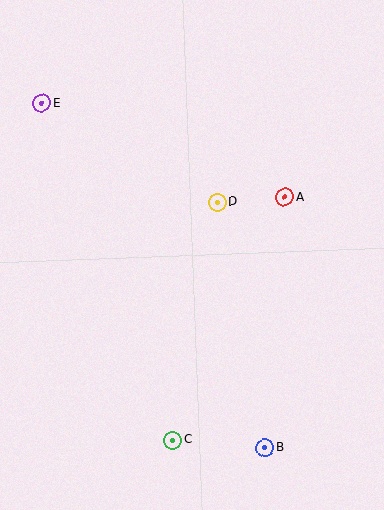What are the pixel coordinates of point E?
Point E is at (42, 103).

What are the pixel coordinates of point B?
Point B is at (265, 447).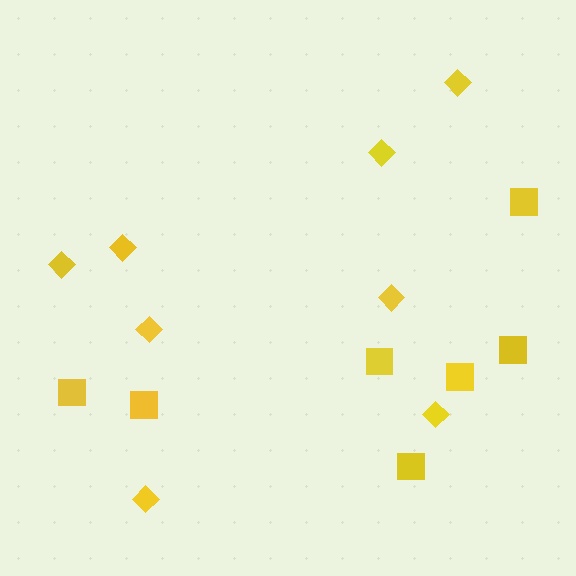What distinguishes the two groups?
There are 2 groups: one group of diamonds (8) and one group of squares (7).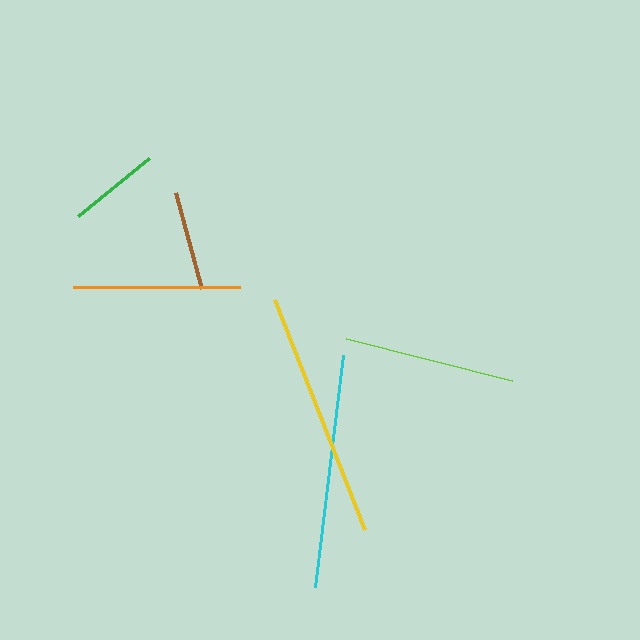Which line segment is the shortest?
The green line is the shortest at approximately 92 pixels.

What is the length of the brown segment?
The brown segment is approximately 99 pixels long.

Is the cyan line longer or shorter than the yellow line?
The yellow line is longer than the cyan line.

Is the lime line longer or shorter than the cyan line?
The cyan line is longer than the lime line.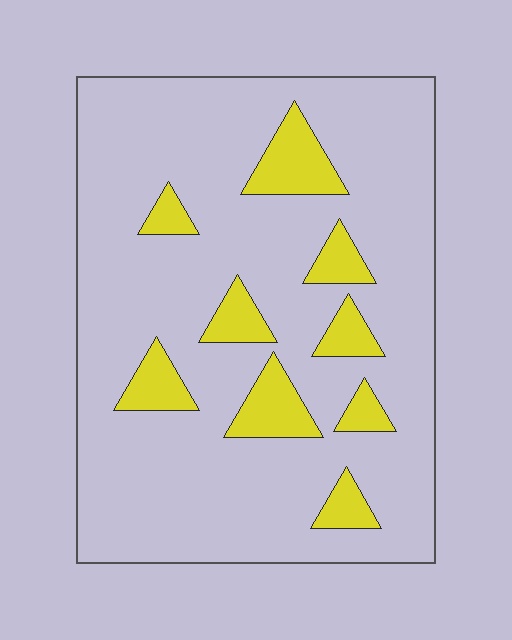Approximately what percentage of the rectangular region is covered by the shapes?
Approximately 15%.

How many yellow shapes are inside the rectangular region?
9.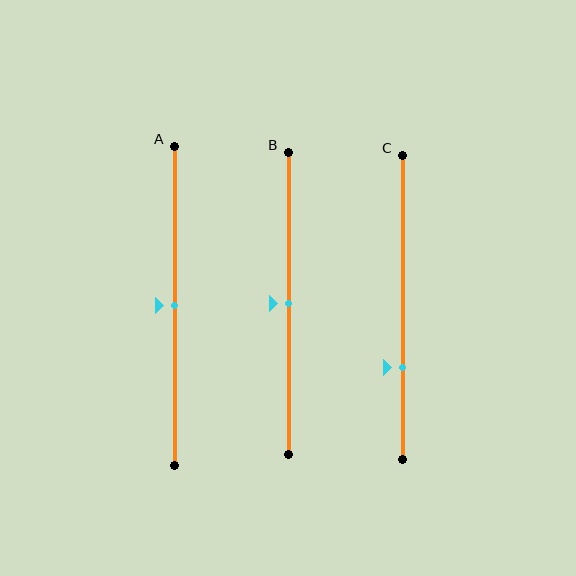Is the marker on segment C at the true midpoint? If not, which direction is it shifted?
No, the marker on segment C is shifted downward by about 20% of the segment length.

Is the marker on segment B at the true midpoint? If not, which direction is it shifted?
Yes, the marker on segment B is at the true midpoint.